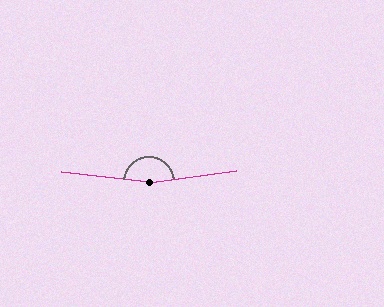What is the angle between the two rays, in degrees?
Approximately 165 degrees.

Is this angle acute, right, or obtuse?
It is obtuse.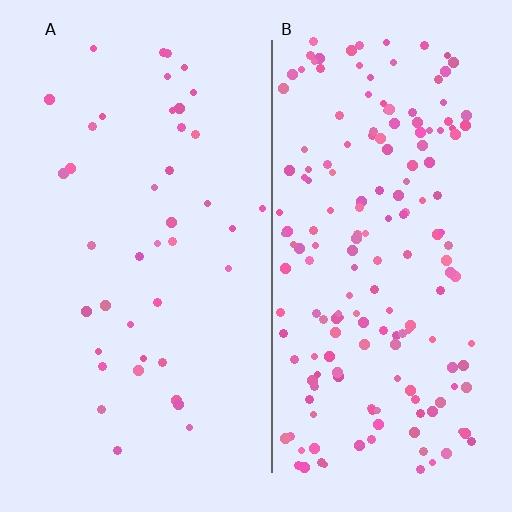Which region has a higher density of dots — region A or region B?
B (the right).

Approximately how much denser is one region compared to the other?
Approximately 4.3× — region B over region A.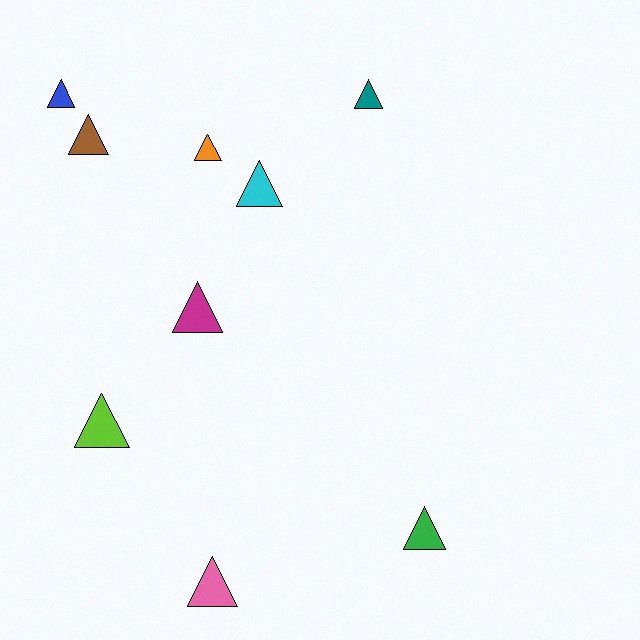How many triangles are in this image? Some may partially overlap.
There are 9 triangles.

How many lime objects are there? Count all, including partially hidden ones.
There is 1 lime object.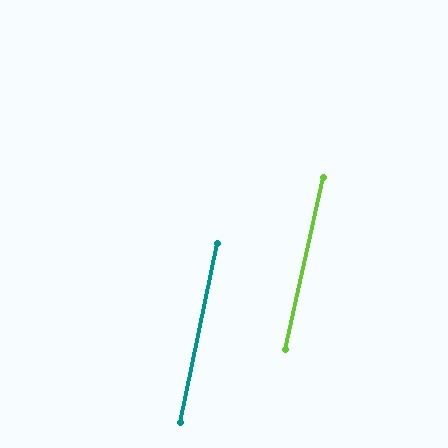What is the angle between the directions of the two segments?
Approximately 1 degree.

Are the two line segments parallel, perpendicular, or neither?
Parallel — their directions differ by only 1.2°.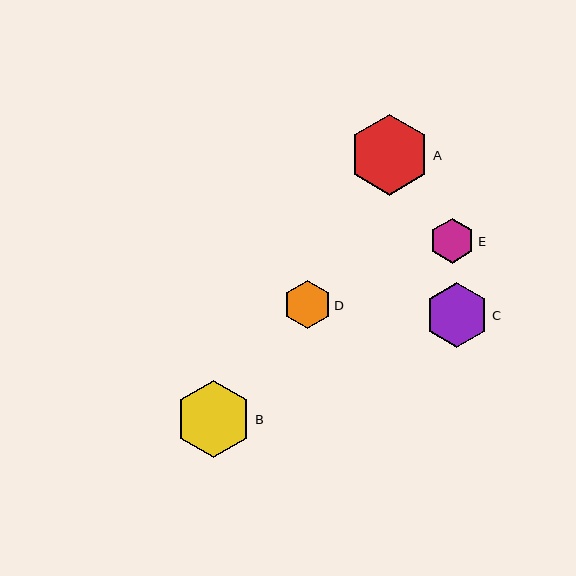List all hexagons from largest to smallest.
From largest to smallest: A, B, C, D, E.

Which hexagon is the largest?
Hexagon A is the largest with a size of approximately 81 pixels.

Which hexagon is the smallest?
Hexagon E is the smallest with a size of approximately 45 pixels.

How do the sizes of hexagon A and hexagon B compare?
Hexagon A and hexagon B are approximately the same size.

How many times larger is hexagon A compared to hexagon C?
Hexagon A is approximately 1.3 times the size of hexagon C.